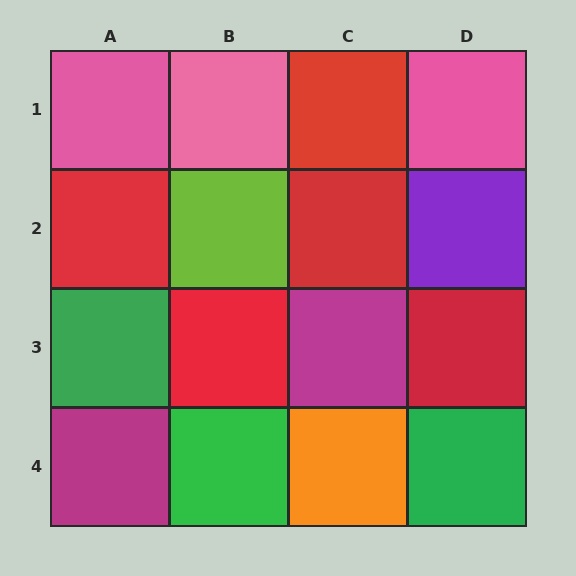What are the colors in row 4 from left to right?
Magenta, green, orange, green.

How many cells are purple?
1 cell is purple.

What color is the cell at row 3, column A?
Green.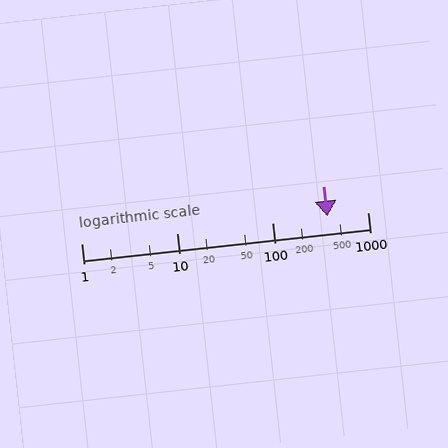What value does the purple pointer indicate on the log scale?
The pointer indicates approximately 380.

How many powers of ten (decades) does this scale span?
The scale spans 3 decades, from 1 to 1000.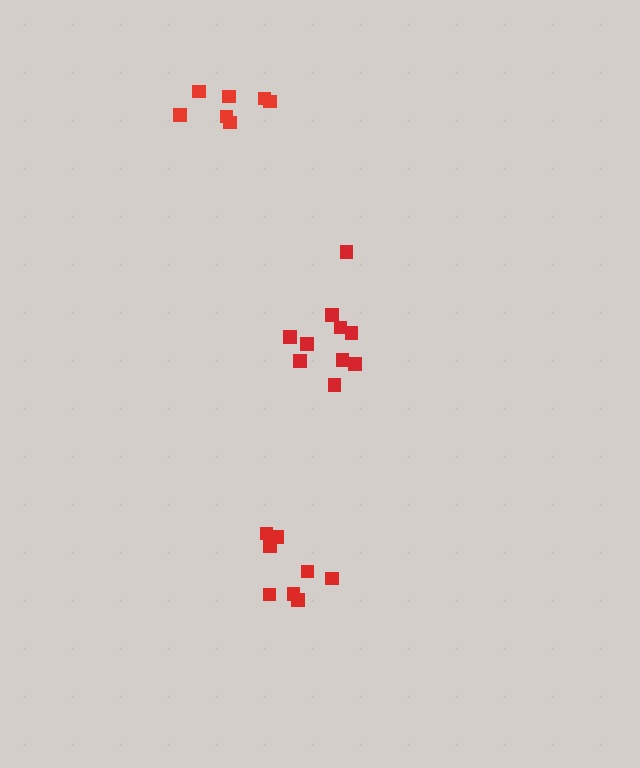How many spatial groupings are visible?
There are 3 spatial groupings.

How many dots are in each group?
Group 1: 8 dots, Group 2: 10 dots, Group 3: 7 dots (25 total).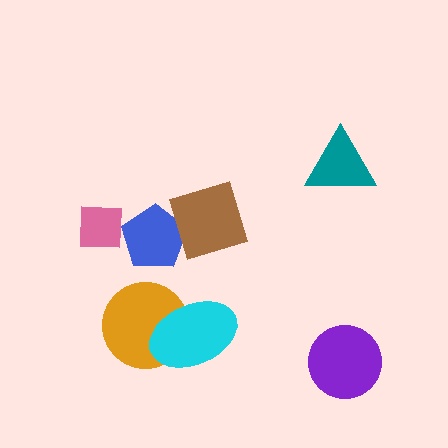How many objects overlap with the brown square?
1 object overlaps with the brown square.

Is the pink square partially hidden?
No, no other shape covers it.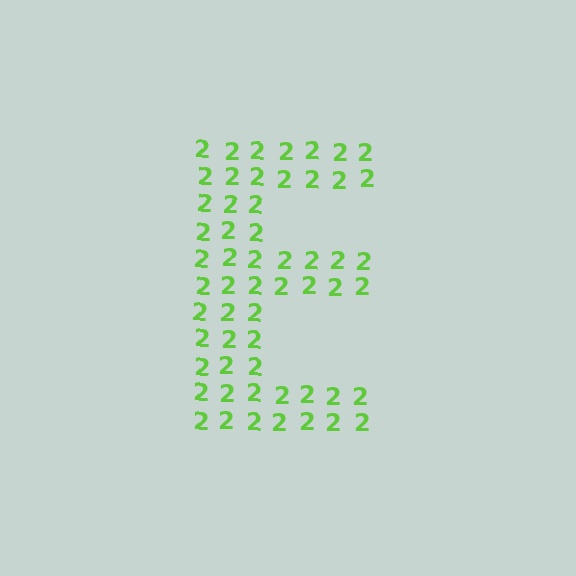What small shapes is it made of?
It is made of small digit 2's.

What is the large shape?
The large shape is the letter E.